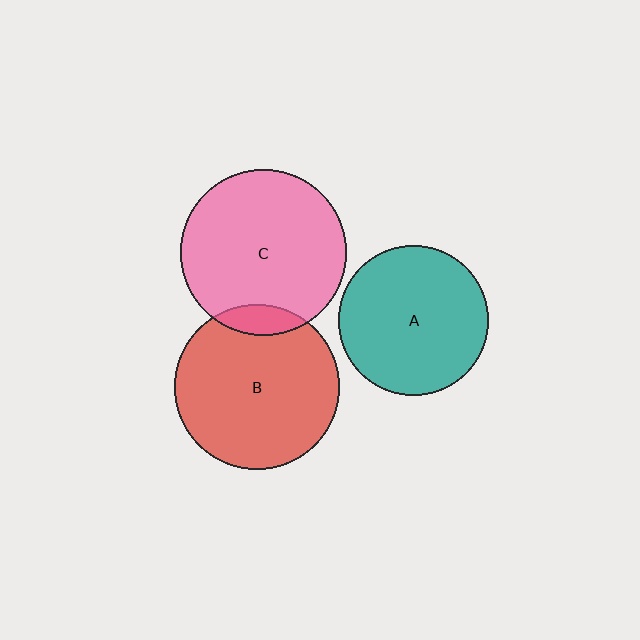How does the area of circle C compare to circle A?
Approximately 1.2 times.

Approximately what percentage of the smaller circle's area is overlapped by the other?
Approximately 10%.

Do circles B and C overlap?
Yes.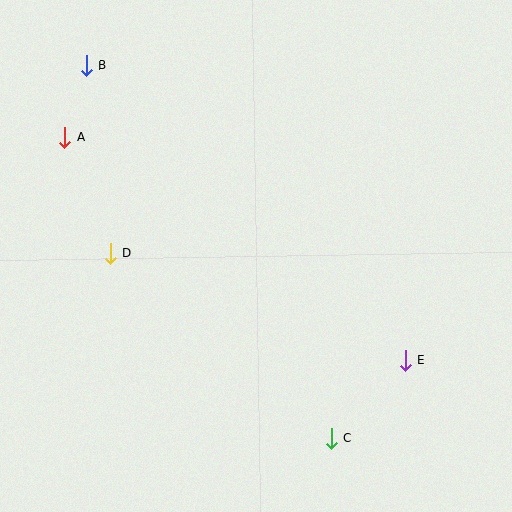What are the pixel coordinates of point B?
Point B is at (86, 66).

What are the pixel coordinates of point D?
Point D is at (110, 253).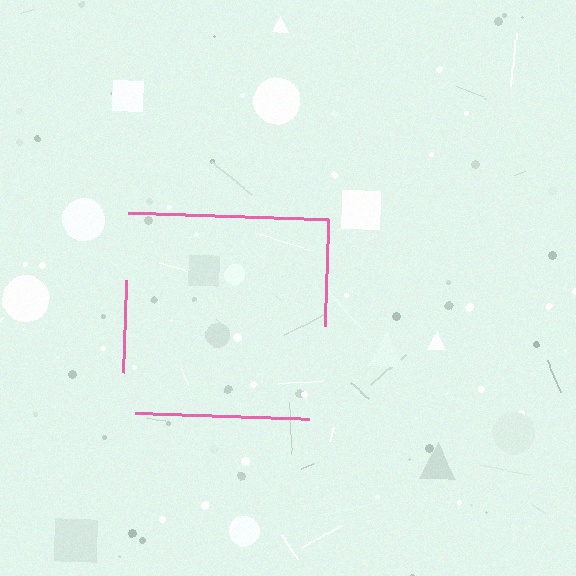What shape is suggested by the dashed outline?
The dashed outline suggests a square.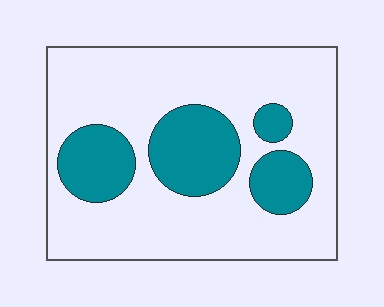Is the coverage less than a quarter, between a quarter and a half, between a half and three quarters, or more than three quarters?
Between a quarter and a half.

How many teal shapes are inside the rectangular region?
4.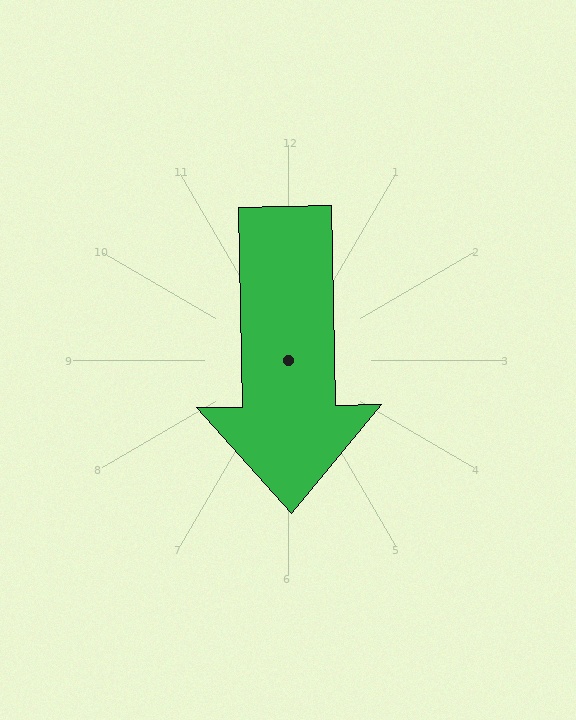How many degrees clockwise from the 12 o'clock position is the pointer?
Approximately 179 degrees.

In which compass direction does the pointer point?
South.